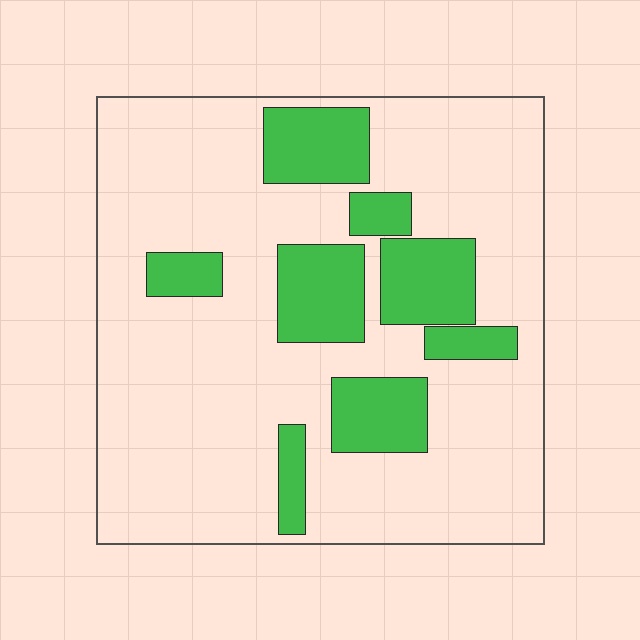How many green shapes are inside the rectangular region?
8.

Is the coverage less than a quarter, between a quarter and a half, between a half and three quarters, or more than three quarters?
Less than a quarter.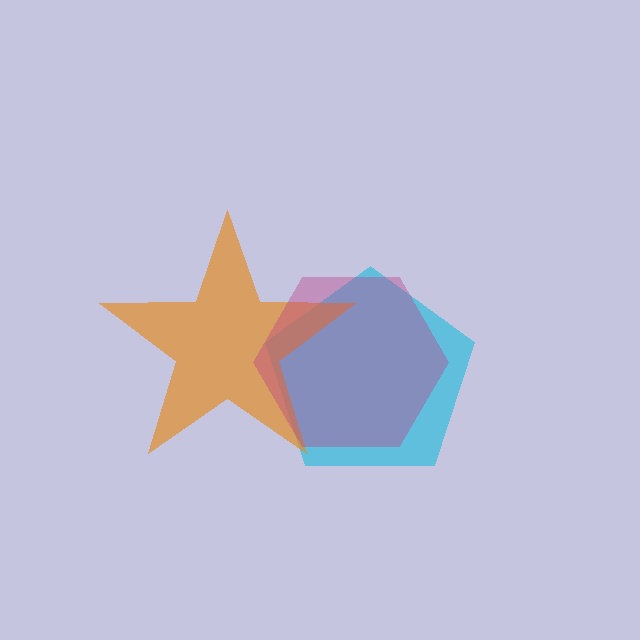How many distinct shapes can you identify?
There are 3 distinct shapes: a cyan pentagon, an orange star, a magenta hexagon.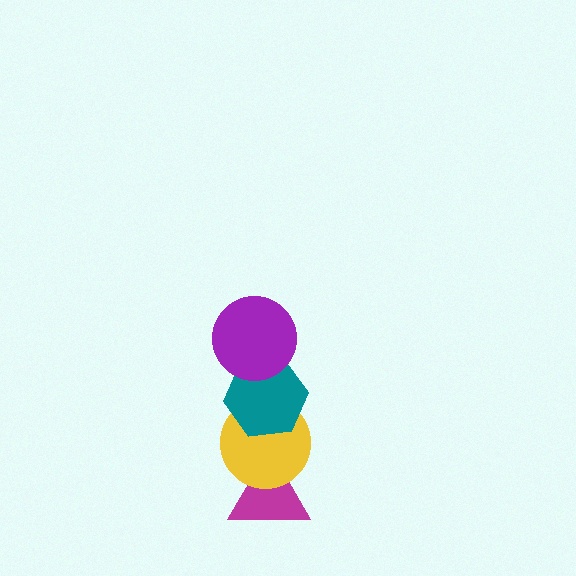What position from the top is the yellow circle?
The yellow circle is 3rd from the top.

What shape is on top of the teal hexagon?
The purple circle is on top of the teal hexagon.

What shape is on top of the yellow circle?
The teal hexagon is on top of the yellow circle.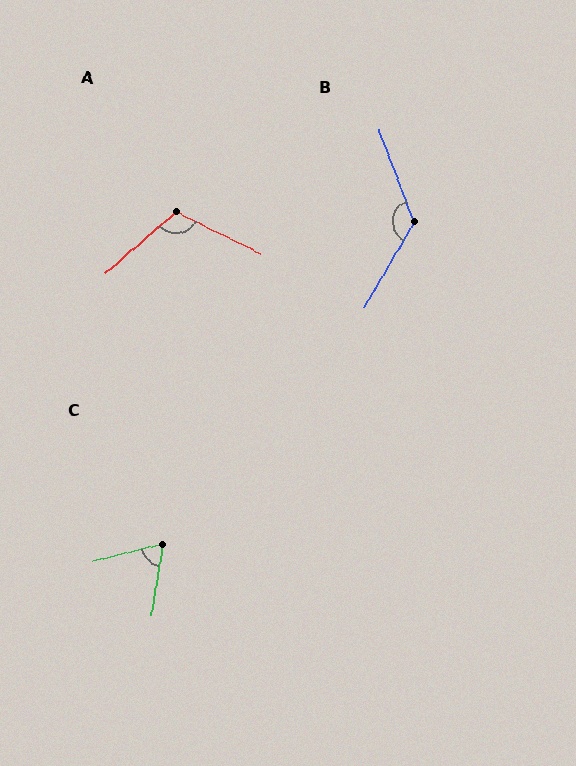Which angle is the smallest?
C, at approximately 67 degrees.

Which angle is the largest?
B, at approximately 130 degrees.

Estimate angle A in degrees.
Approximately 113 degrees.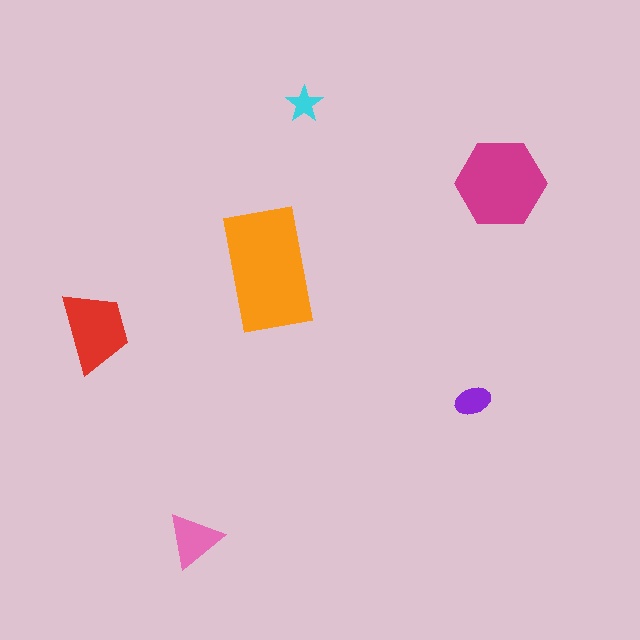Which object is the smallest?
The cyan star.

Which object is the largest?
The orange rectangle.